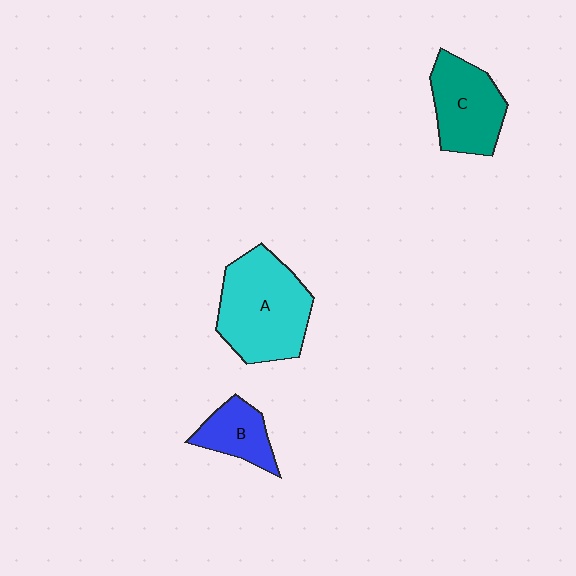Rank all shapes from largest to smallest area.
From largest to smallest: A (cyan), C (teal), B (blue).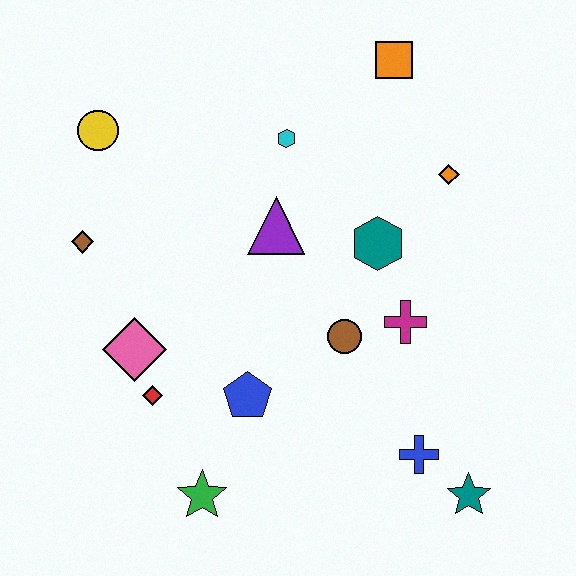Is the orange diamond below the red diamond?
No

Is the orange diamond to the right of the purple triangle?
Yes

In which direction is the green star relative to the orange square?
The green star is below the orange square.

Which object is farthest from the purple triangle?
The teal star is farthest from the purple triangle.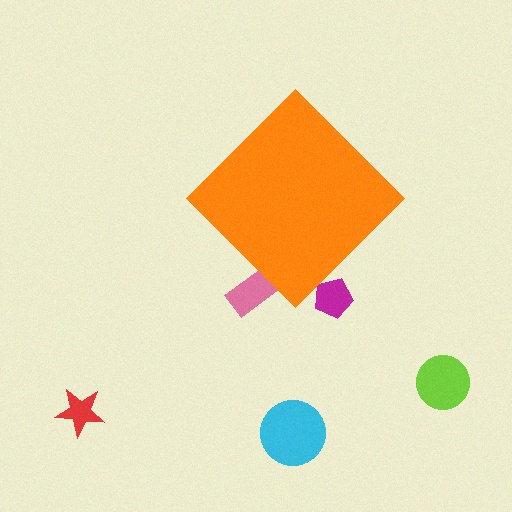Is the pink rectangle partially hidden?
Yes, the pink rectangle is partially hidden behind the orange diamond.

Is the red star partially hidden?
No, the red star is fully visible.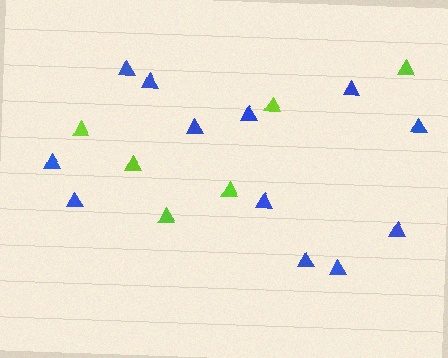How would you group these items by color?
There are 2 groups: one group of blue triangles (12) and one group of lime triangles (6).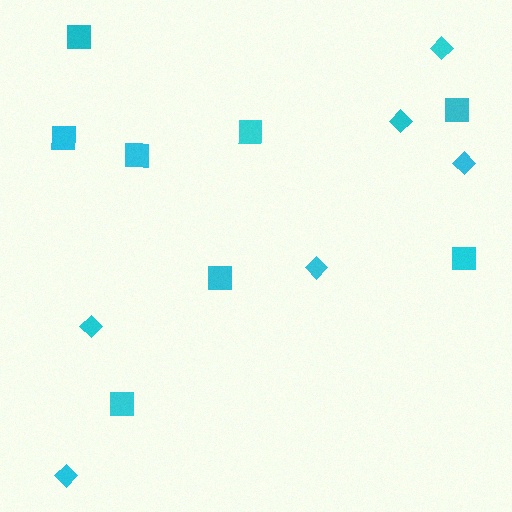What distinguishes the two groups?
There are 2 groups: one group of squares (8) and one group of diamonds (6).